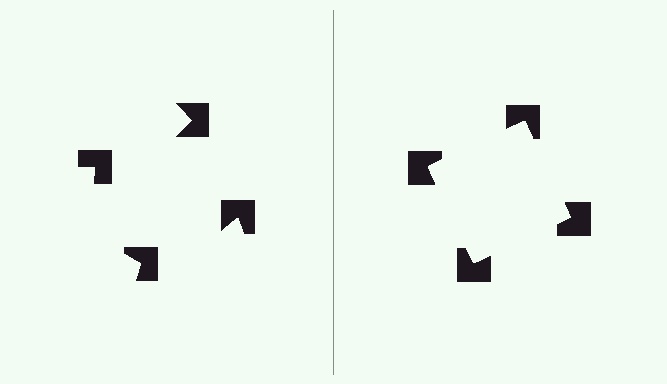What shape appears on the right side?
An illusory square.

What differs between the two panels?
The notched squares are positioned identically on both sides; only the wedge orientations differ. On the right they align to a square; on the left they are misaligned.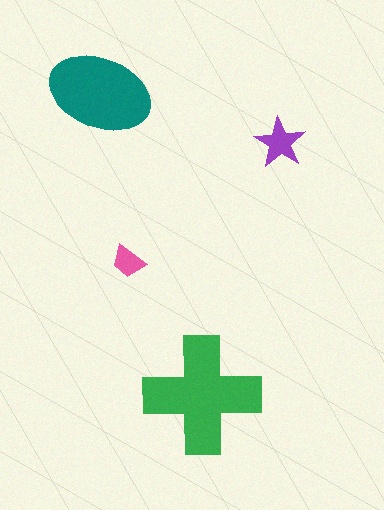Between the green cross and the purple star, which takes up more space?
The green cross.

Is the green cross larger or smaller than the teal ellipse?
Larger.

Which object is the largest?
The green cross.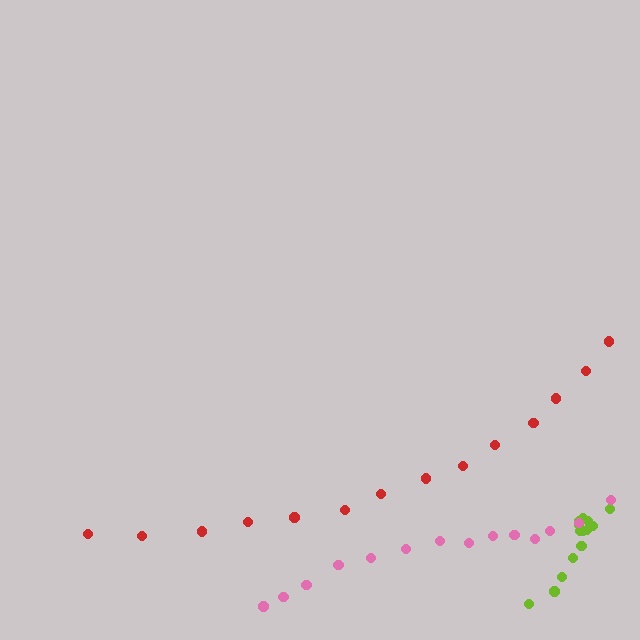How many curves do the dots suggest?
There are 3 distinct paths.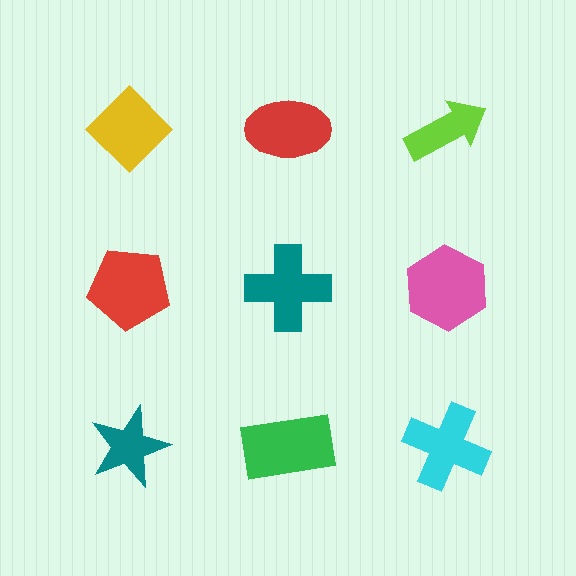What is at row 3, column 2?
A green rectangle.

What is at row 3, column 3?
A cyan cross.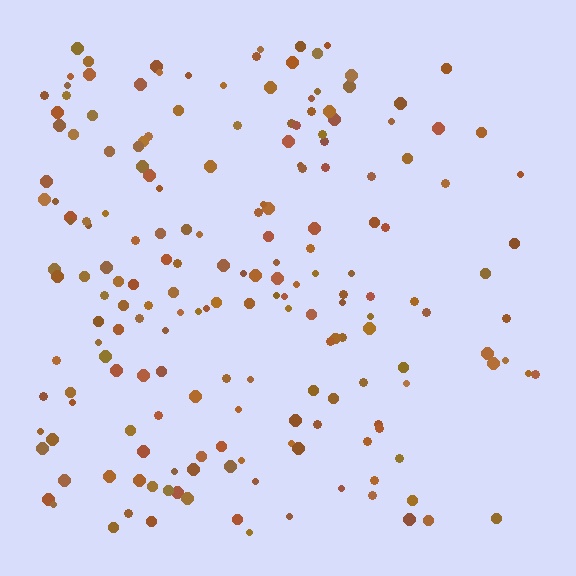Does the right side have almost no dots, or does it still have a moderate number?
Still a moderate number, just noticeably fewer than the left.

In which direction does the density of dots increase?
From right to left, with the left side densest.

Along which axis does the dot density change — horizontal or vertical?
Horizontal.